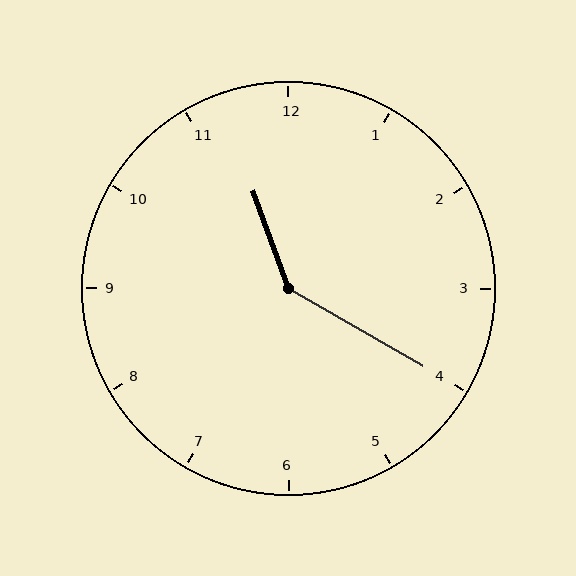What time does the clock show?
11:20.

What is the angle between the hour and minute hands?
Approximately 140 degrees.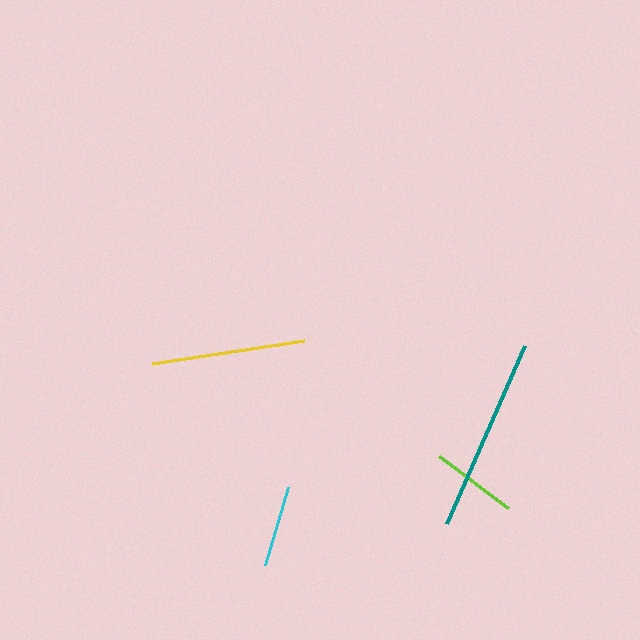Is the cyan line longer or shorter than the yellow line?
The yellow line is longer than the cyan line.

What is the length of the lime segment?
The lime segment is approximately 87 pixels long.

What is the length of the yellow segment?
The yellow segment is approximately 153 pixels long.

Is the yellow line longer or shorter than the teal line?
The teal line is longer than the yellow line.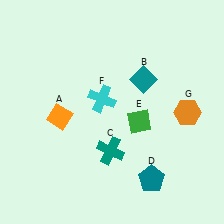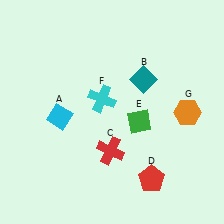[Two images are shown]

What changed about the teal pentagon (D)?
In Image 1, D is teal. In Image 2, it changed to red.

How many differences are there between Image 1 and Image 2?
There are 3 differences between the two images.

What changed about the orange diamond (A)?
In Image 1, A is orange. In Image 2, it changed to cyan.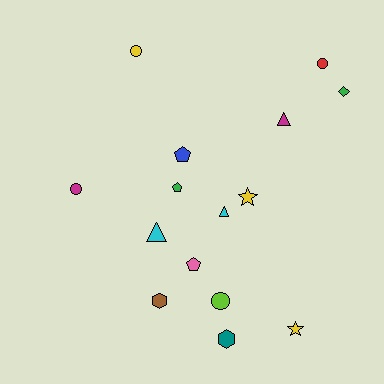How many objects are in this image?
There are 15 objects.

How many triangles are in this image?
There are 3 triangles.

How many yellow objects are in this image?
There are 3 yellow objects.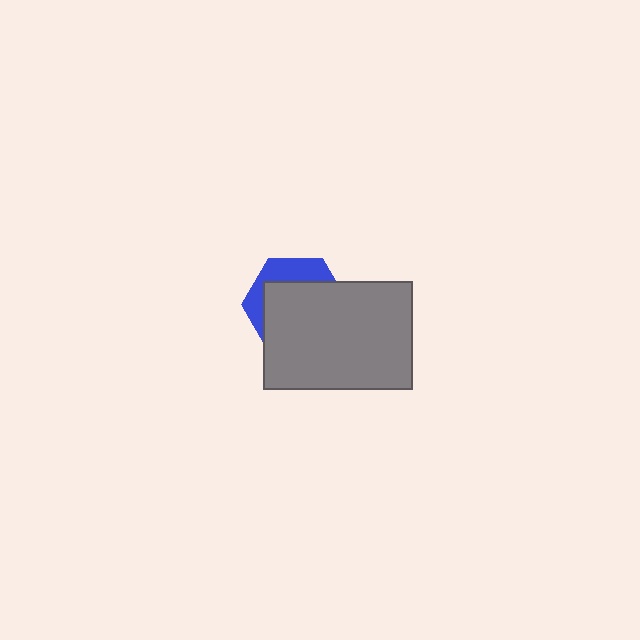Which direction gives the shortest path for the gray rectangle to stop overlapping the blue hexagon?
Moving down gives the shortest separation.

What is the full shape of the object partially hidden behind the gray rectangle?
The partially hidden object is a blue hexagon.